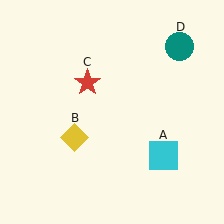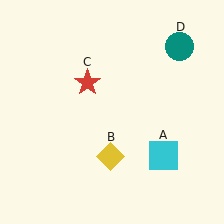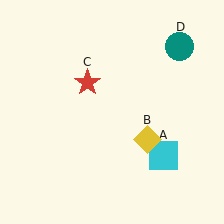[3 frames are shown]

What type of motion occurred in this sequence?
The yellow diamond (object B) rotated counterclockwise around the center of the scene.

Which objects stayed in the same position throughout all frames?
Cyan square (object A) and red star (object C) and teal circle (object D) remained stationary.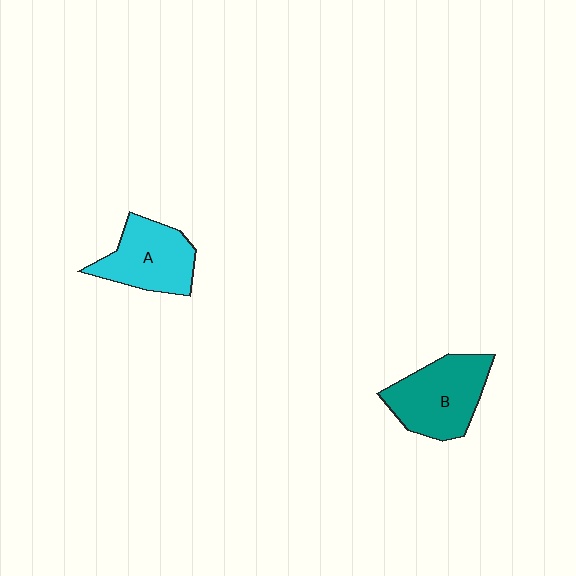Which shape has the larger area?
Shape B (teal).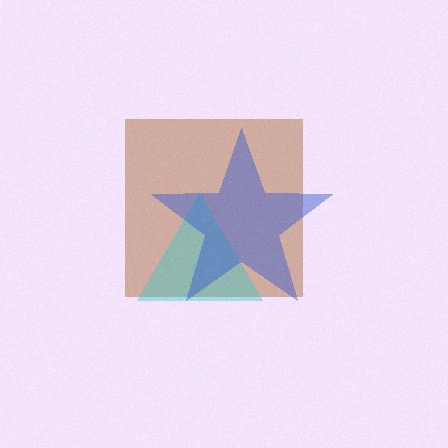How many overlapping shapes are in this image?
There are 3 overlapping shapes in the image.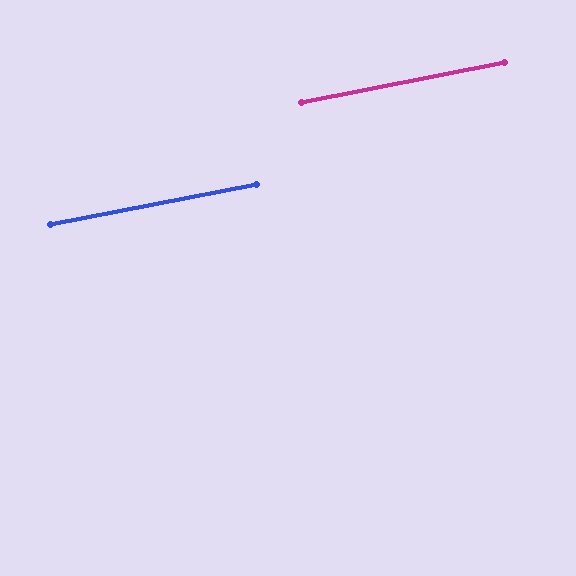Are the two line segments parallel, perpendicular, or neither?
Parallel — their directions differ by only 0.0°.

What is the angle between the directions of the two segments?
Approximately 0 degrees.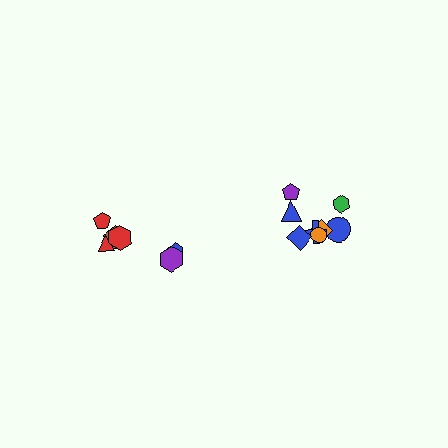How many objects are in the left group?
There are 6 objects.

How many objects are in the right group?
There are 8 objects.